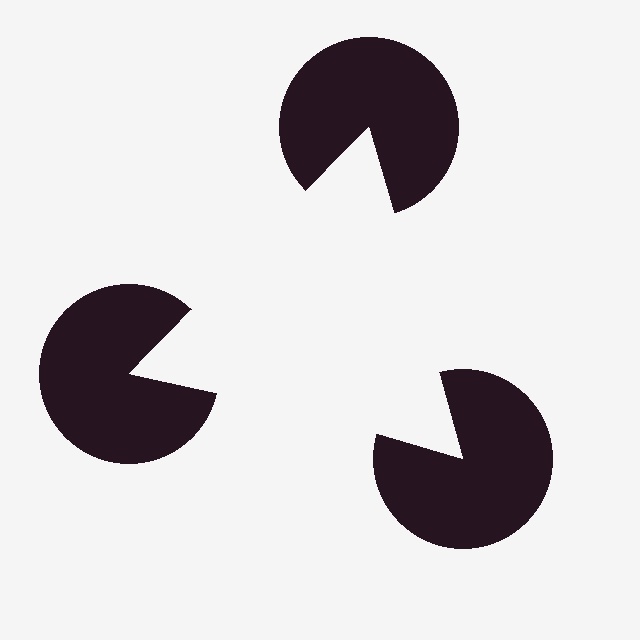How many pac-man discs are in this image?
There are 3 — one at each vertex of the illusory triangle.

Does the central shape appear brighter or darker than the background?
It typically appears slightly brighter than the background, even though no actual brightness change is drawn.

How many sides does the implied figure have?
3 sides.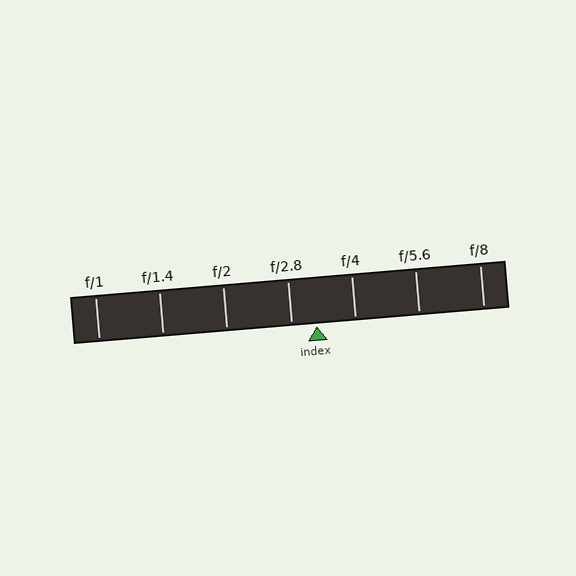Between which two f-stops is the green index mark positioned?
The index mark is between f/2.8 and f/4.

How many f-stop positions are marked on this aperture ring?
There are 7 f-stop positions marked.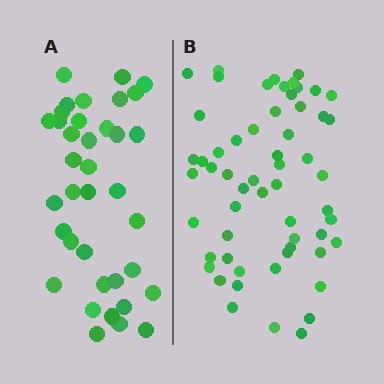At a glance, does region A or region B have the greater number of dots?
Region B (the right region) has more dots.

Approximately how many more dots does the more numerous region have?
Region B has approximately 20 more dots than region A.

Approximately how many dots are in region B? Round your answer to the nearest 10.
About 60 dots. (The exact count is 58, which rounds to 60.)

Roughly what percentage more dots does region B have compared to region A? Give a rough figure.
About 55% more.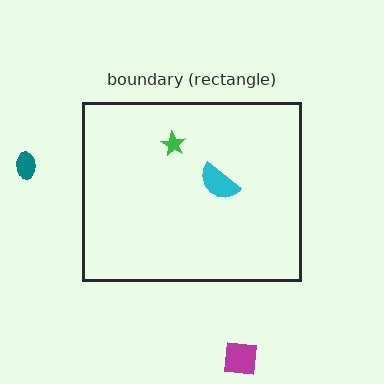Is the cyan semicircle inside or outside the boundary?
Inside.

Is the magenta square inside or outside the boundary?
Outside.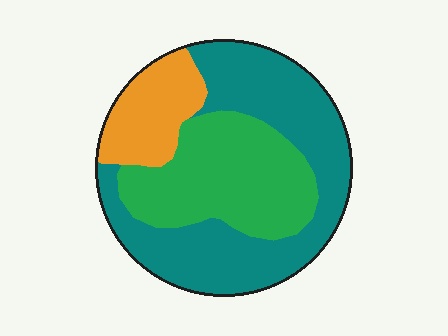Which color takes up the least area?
Orange, at roughly 15%.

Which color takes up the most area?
Teal, at roughly 50%.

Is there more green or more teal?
Teal.